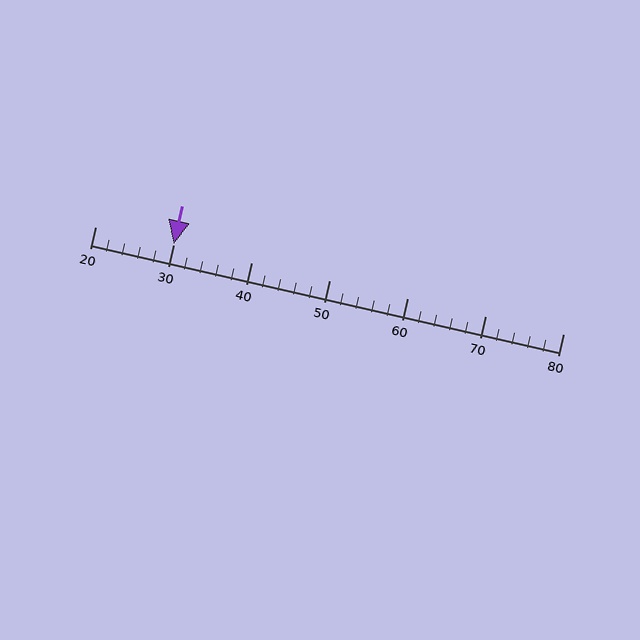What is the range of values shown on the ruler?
The ruler shows values from 20 to 80.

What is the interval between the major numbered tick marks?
The major tick marks are spaced 10 units apart.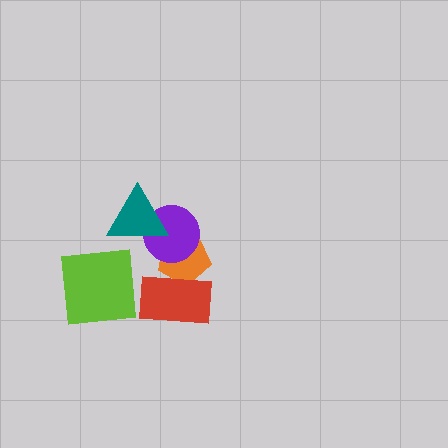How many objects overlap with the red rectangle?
1 object overlaps with the red rectangle.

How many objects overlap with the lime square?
0 objects overlap with the lime square.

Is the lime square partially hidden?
No, no other shape covers it.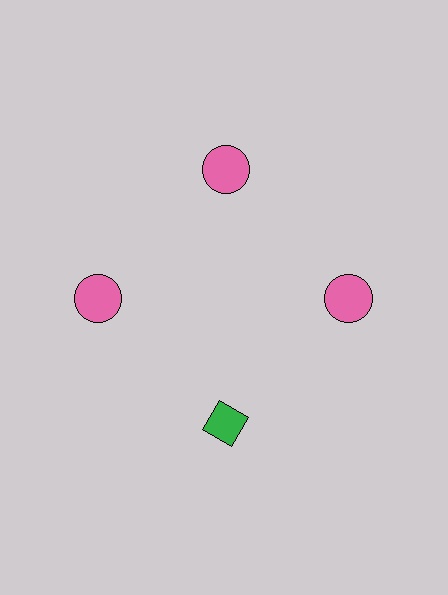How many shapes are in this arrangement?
There are 4 shapes arranged in a ring pattern.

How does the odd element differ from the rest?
It differs in both color (green instead of pink) and shape (diamond instead of circle).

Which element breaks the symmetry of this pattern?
The green diamond at roughly the 6 o'clock position breaks the symmetry. All other shapes are pink circles.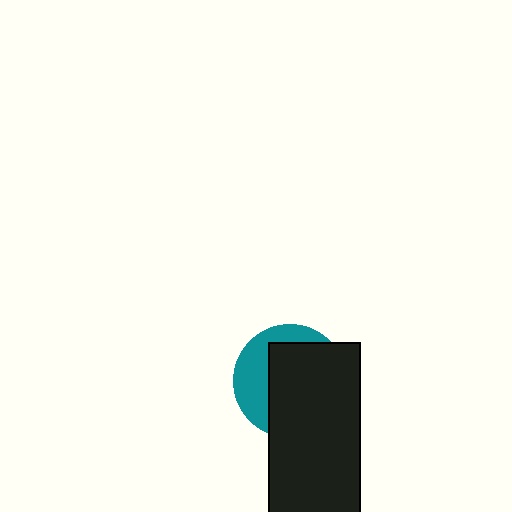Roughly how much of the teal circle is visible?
A small part of it is visible (roughly 34%).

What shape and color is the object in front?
The object in front is a black rectangle.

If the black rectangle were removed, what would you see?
You would see the complete teal circle.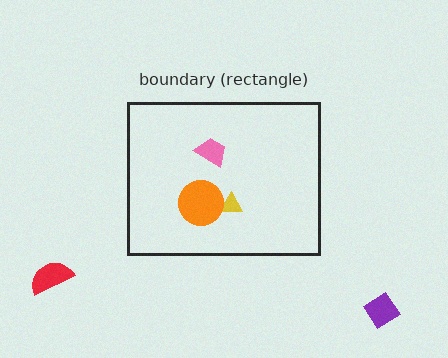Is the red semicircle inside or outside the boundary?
Outside.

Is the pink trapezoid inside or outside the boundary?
Inside.